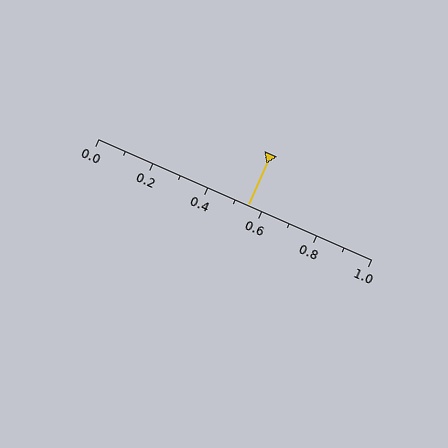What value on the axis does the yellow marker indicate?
The marker indicates approximately 0.55.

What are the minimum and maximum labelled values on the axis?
The axis runs from 0.0 to 1.0.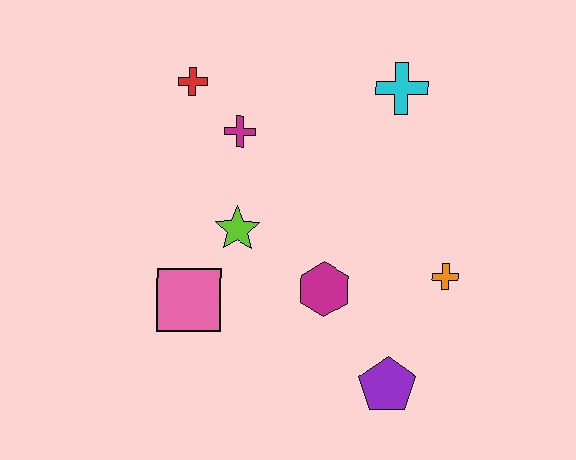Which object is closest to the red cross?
The magenta cross is closest to the red cross.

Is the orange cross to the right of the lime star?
Yes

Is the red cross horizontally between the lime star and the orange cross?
No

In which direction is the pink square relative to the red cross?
The pink square is below the red cross.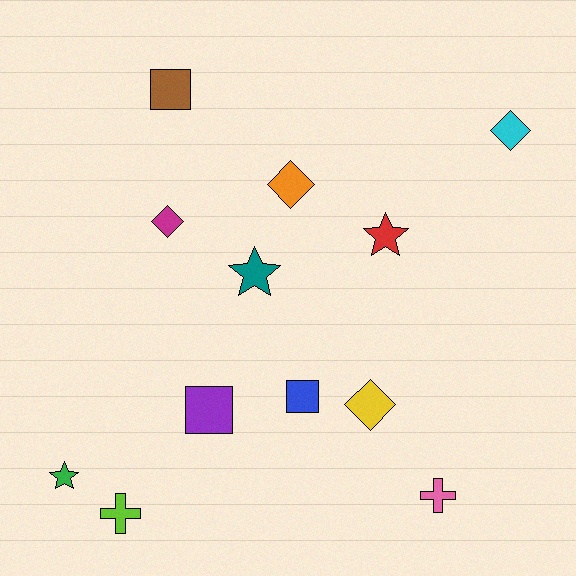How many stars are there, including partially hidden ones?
There are 3 stars.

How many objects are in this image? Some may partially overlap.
There are 12 objects.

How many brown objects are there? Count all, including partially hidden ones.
There is 1 brown object.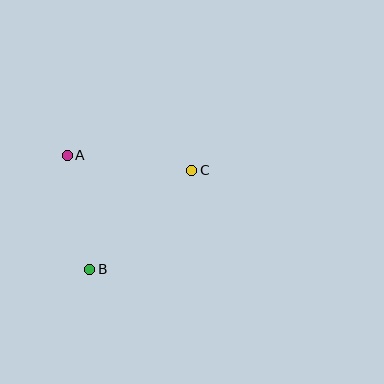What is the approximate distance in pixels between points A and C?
The distance between A and C is approximately 126 pixels.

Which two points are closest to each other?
Points A and B are closest to each other.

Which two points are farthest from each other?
Points B and C are farthest from each other.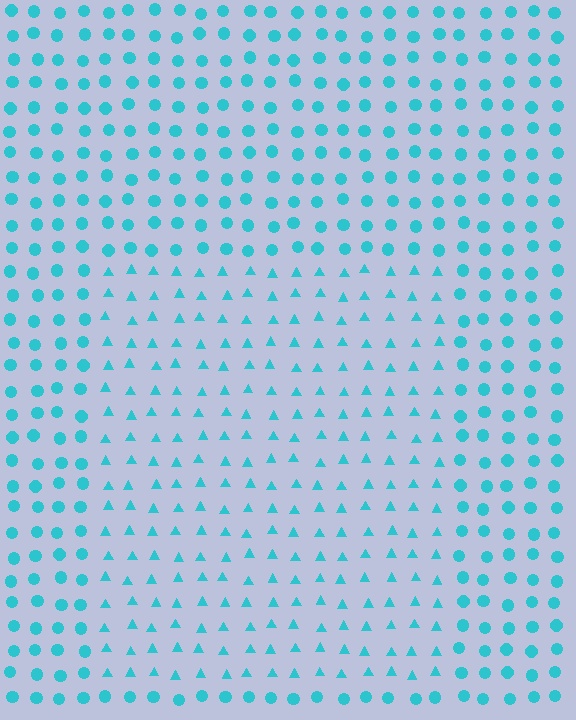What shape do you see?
I see a rectangle.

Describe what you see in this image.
The image is filled with small cyan elements arranged in a uniform grid. A rectangle-shaped region contains triangles, while the surrounding area contains circles. The boundary is defined purely by the change in element shape.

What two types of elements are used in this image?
The image uses triangles inside the rectangle region and circles outside it.